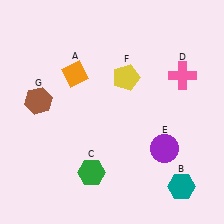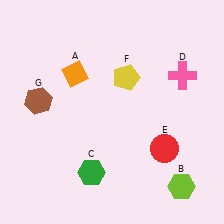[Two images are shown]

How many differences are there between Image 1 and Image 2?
There are 2 differences between the two images.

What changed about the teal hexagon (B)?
In Image 1, B is teal. In Image 2, it changed to lime.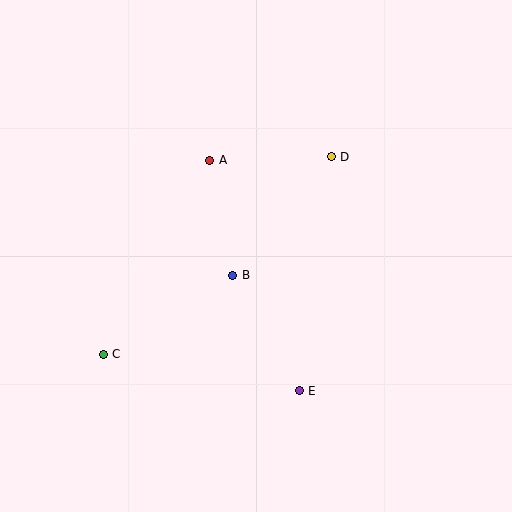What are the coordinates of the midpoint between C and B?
The midpoint between C and B is at (168, 315).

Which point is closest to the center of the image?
Point B at (233, 275) is closest to the center.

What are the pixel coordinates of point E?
Point E is at (299, 391).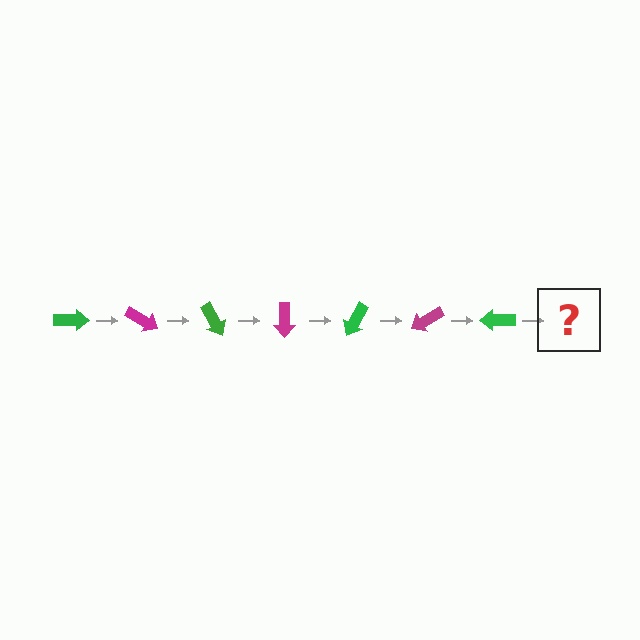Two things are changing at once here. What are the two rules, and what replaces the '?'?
The two rules are that it rotates 30 degrees each step and the color cycles through green and magenta. The '?' should be a magenta arrow, rotated 210 degrees from the start.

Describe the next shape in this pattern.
It should be a magenta arrow, rotated 210 degrees from the start.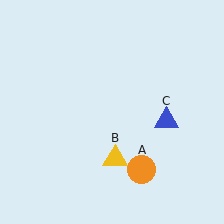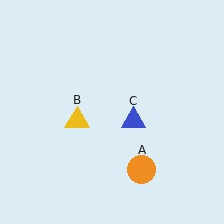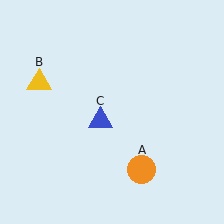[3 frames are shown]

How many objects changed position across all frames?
2 objects changed position: yellow triangle (object B), blue triangle (object C).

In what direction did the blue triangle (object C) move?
The blue triangle (object C) moved left.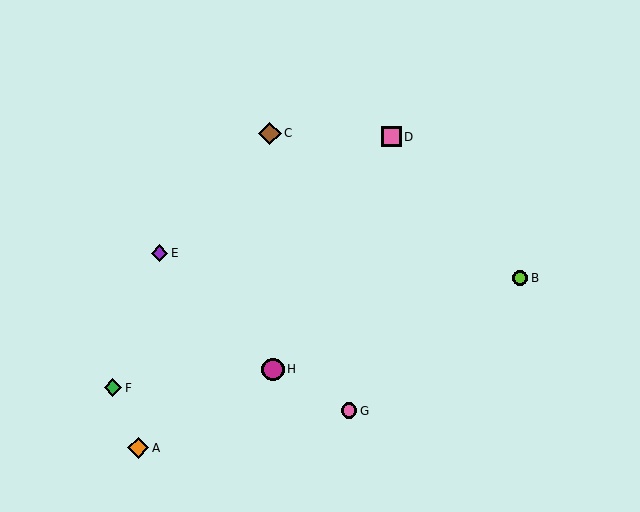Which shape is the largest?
The brown diamond (labeled C) is the largest.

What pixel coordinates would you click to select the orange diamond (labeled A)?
Click at (138, 448) to select the orange diamond A.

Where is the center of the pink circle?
The center of the pink circle is at (349, 411).